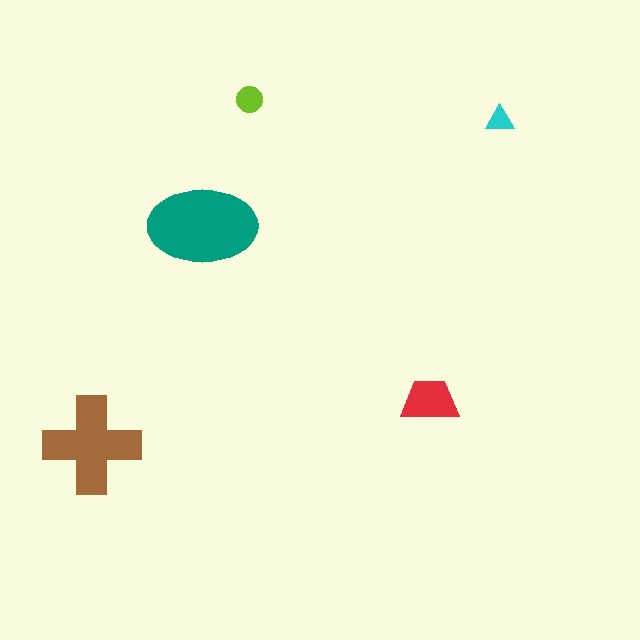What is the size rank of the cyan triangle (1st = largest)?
5th.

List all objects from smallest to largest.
The cyan triangle, the lime circle, the red trapezoid, the brown cross, the teal ellipse.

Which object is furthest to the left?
The brown cross is leftmost.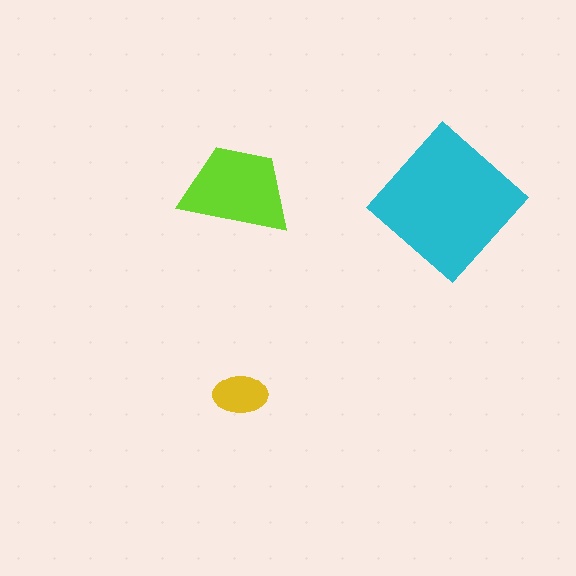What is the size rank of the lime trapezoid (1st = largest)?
2nd.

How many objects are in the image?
There are 3 objects in the image.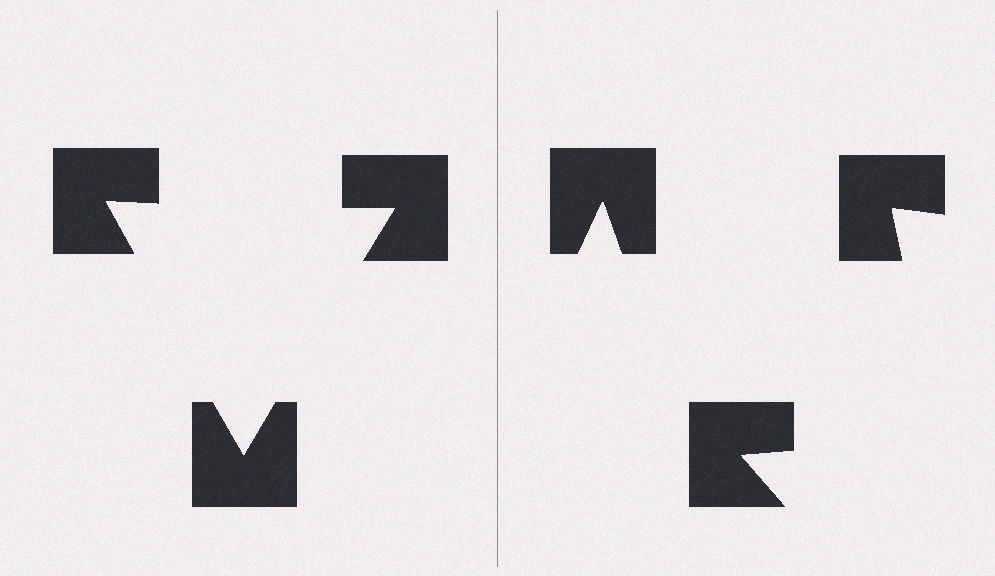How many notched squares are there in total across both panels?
6 — 3 on each side.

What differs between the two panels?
The notched squares are positioned identically on both sides; only the wedge orientations differ. On the left they align to a triangle; on the right they are misaligned.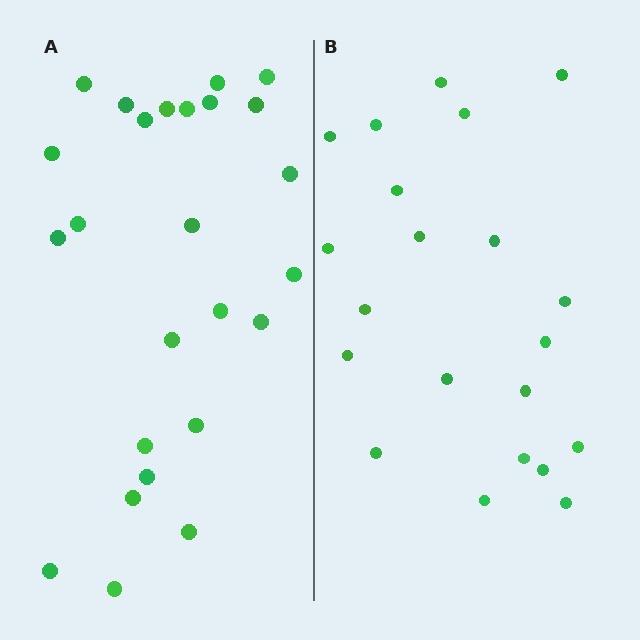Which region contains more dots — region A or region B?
Region A (the left region) has more dots.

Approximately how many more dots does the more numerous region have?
Region A has about 4 more dots than region B.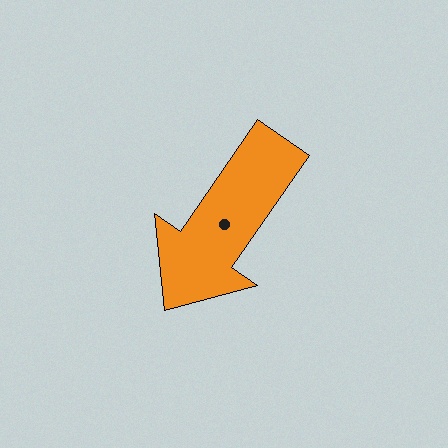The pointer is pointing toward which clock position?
Roughly 7 o'clock.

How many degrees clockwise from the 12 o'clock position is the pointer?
Approximately 215 degrees.